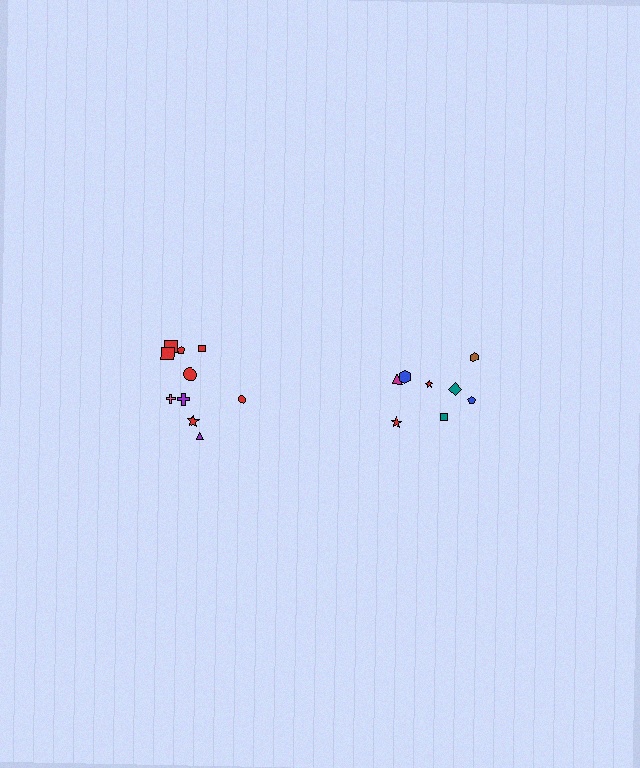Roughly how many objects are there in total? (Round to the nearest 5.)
Roughly 20 objects in total.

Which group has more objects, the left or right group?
The left group.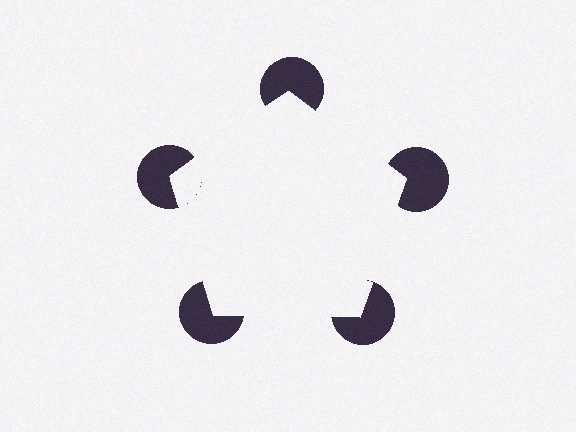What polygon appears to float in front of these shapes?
An illusory pentagon — its edges are inferred from the aligned wedge cuts in the pac-man discs, not physically drawn.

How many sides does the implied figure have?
5 sides.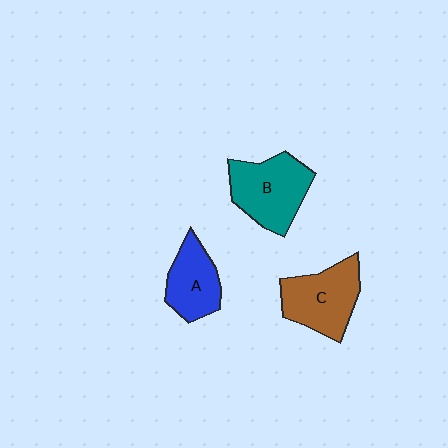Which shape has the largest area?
Shape B (teal).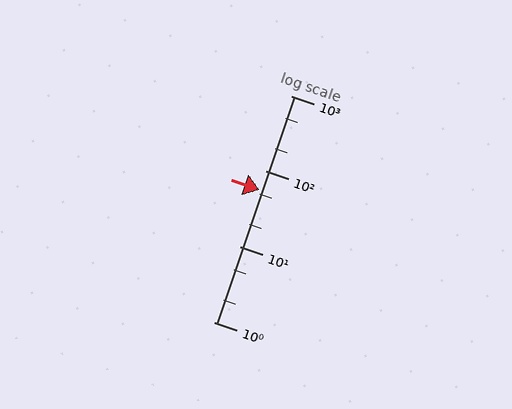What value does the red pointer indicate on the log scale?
The pointer indicates approximately 57.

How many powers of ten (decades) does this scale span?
The scale spans 3 decades, from 1 to 1000.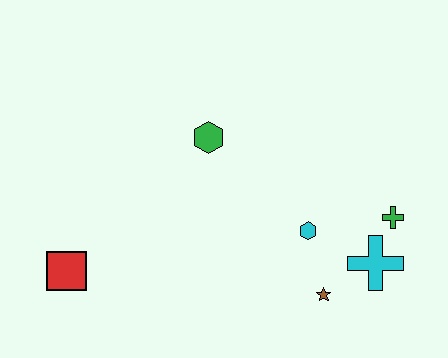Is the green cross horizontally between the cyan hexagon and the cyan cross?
No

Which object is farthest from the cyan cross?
The red square is farthest from the cyan cross.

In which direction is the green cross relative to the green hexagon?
The green cross is to the right of the green hexagon.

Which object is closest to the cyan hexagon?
The brown star is closest to the cyan hexagon.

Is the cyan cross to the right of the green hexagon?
Yes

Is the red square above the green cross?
No